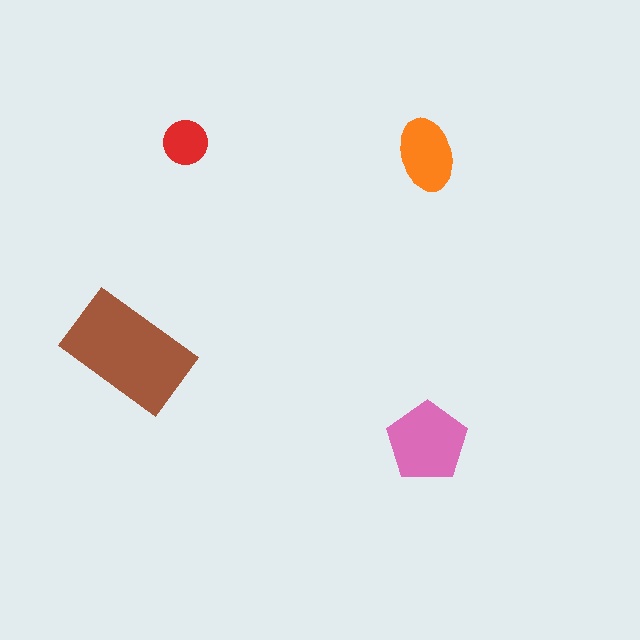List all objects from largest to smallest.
The brown rectangle, the pink pentagon, the orange ellipse, the red circle.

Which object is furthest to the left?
The brown rectangle is leftmost.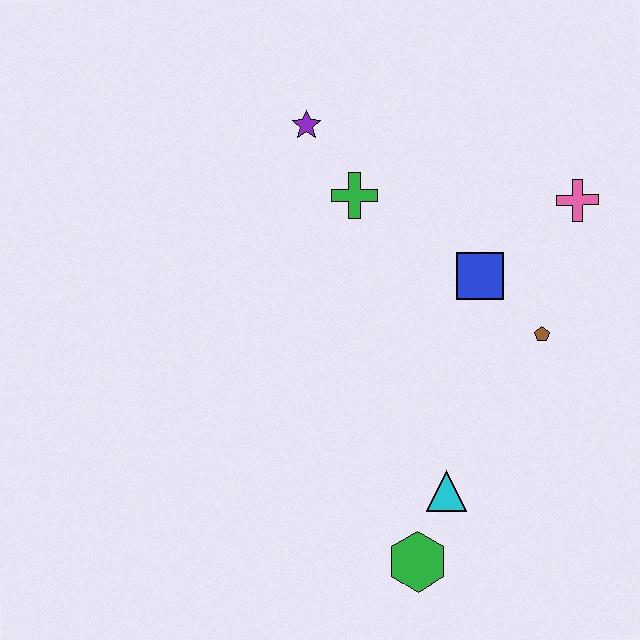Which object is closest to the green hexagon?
The cyan triangle is closest to the green hexagon.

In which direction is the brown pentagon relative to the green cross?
The brown pentagon is to the right of the green cross.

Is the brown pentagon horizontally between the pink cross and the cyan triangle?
Yes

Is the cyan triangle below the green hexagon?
No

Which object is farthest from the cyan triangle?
The purple star is farthest from the cyan triangle.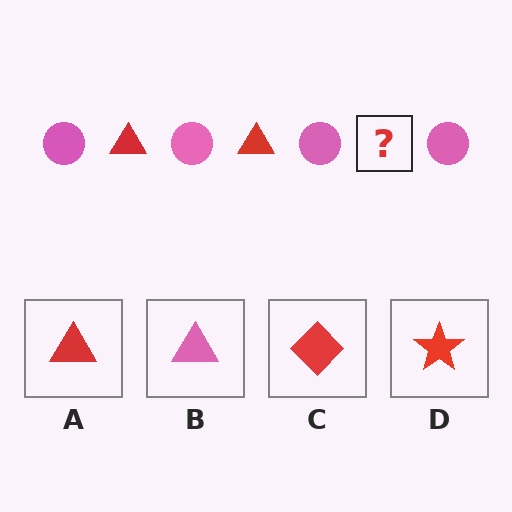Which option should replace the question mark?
Option A.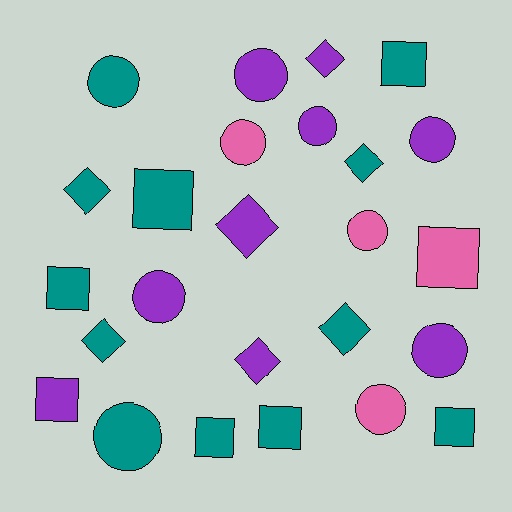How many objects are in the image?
There are 25 objects.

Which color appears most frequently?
Teal, with 12 objects.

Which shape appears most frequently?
Circle, with 10 objects.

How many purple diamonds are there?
There are 3 purple diamonds.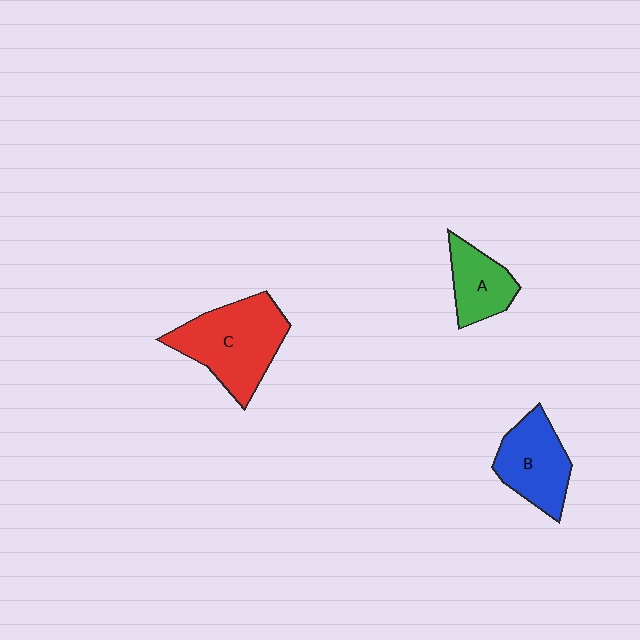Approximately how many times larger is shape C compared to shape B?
Approximately 1.4 times.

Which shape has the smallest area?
Shape A (green).